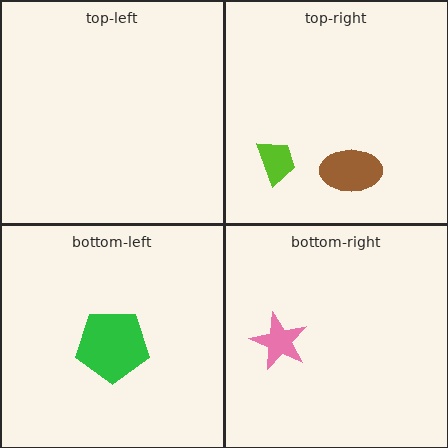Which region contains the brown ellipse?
The top-right region.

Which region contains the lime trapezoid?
The top-right region.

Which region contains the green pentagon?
The bottom-left region.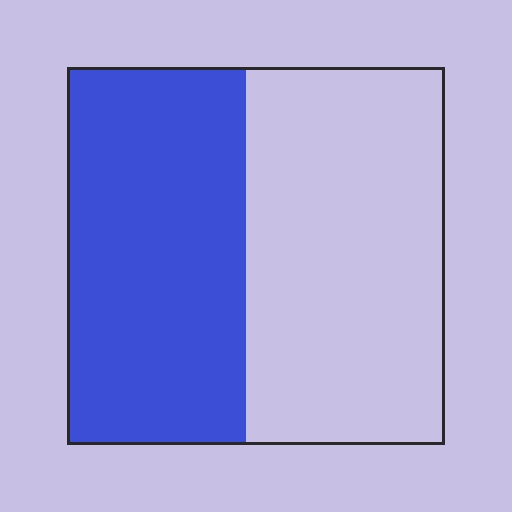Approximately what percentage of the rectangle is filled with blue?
Approximately 45%.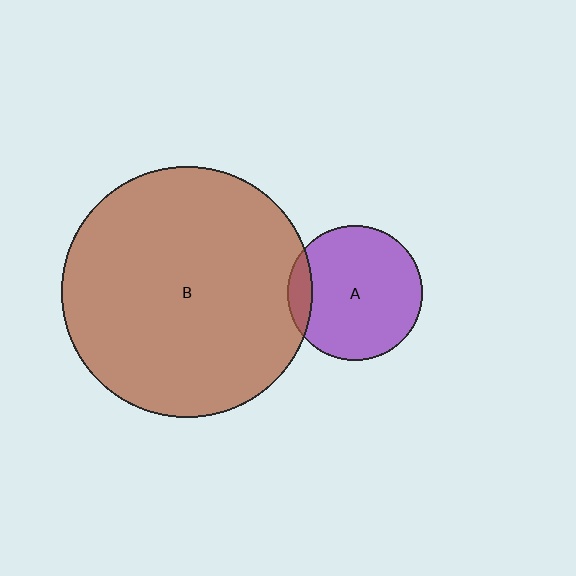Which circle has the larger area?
Circle B (brown).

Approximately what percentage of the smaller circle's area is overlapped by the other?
Approximately 10%.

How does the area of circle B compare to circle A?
Approximately 3.4 times.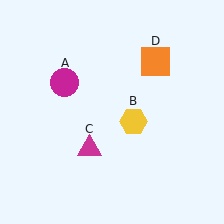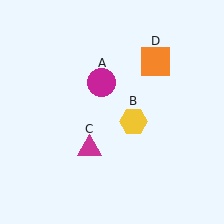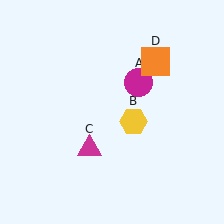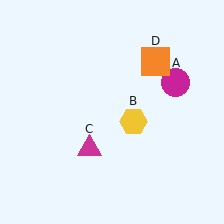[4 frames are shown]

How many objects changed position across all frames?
1 object changed position: magenta circle (object A).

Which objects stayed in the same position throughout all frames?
Yellow hexagon (object B) and magenta triangle (object C) and orange square (object D) remained stationary.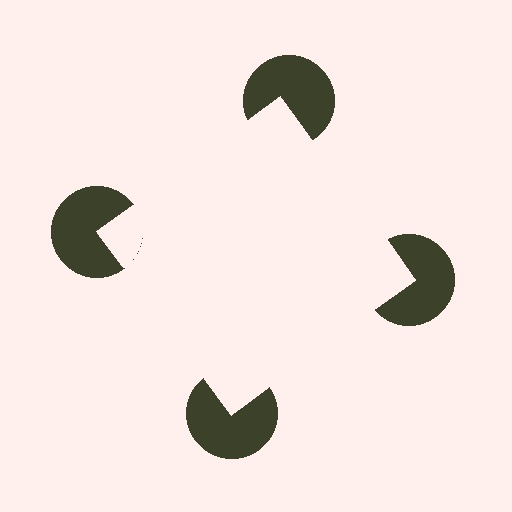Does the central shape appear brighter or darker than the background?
It typically appears slightly brighter than the background, even though no actual brightness change is drawn.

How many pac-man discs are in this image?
There are 4 — one at each vertex of the illusory square.